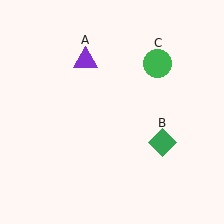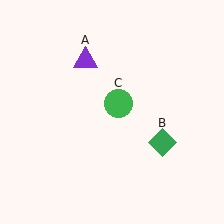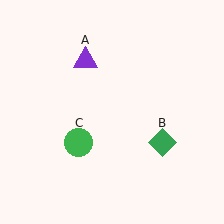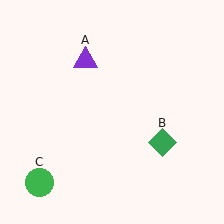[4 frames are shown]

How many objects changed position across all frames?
1 object changed position: green circle (object C).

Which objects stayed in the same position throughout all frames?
Purple triangle (object A) and green diamond (object B) remained stationary.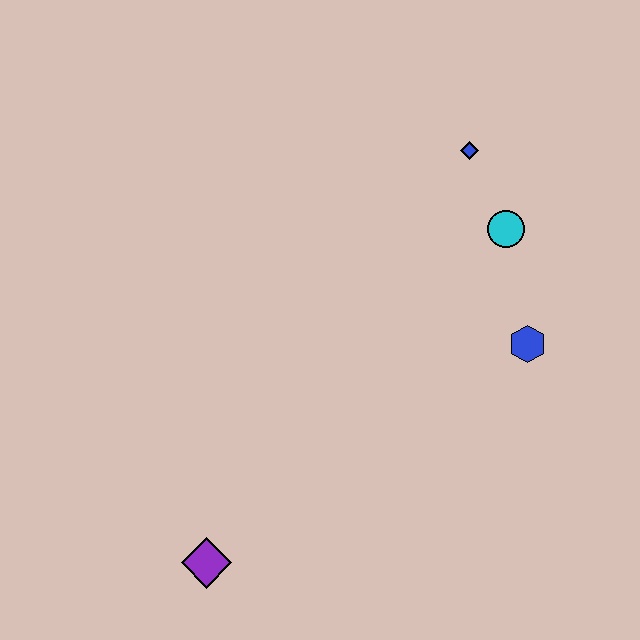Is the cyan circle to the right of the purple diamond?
Yes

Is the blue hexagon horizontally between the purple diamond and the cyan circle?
No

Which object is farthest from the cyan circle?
The purple diamond is farthest from the cyan circle.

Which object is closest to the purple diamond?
The blue hexagon is closest to the purple diamond.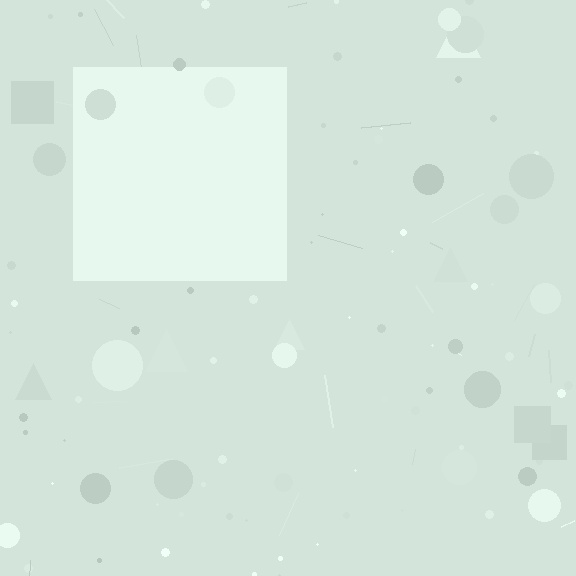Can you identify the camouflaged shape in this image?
The camouflaged shape is a square.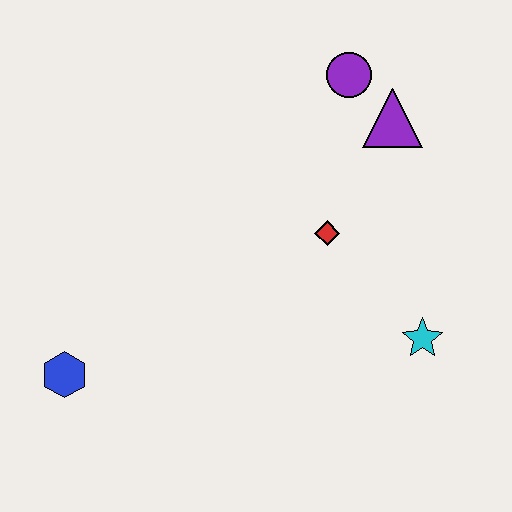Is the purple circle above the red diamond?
Yes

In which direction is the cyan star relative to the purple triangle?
The cyan star is below the purple triangle.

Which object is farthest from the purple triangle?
The blue hexagon is farthest from the purple triangle.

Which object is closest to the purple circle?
The purple triangle is closest to the purple circle.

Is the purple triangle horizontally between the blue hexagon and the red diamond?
No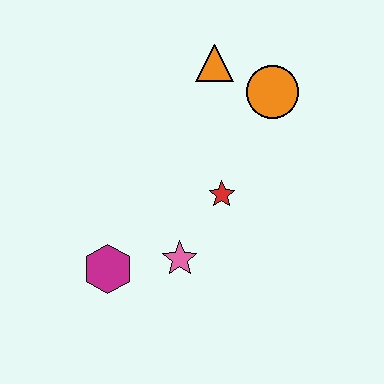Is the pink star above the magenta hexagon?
Yes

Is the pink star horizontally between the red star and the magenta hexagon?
Yes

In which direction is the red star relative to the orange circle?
The red star is below the orange circle.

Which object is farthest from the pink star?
The orange triangle is farthest from the pink star.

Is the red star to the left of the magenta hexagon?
No